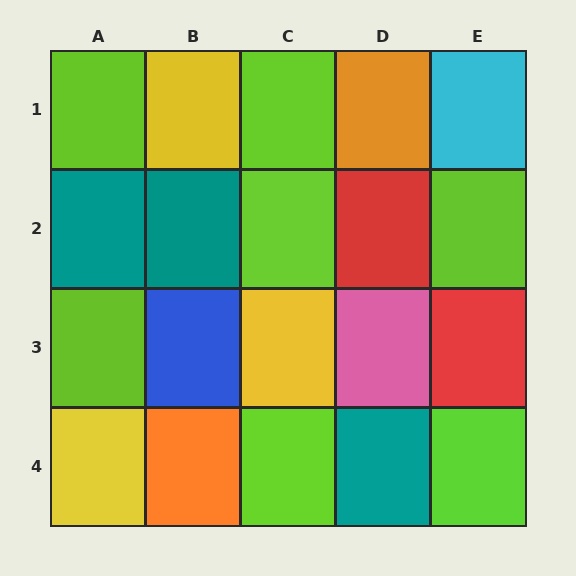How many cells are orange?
2 cells are orange.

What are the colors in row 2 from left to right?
Teal, teal, lime, red, lime.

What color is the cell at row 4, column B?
Orange.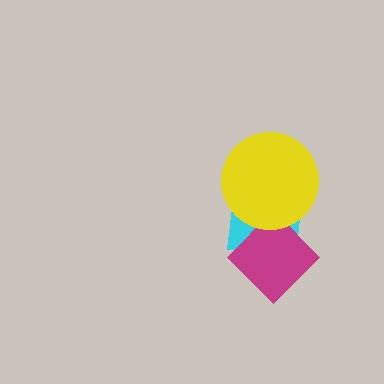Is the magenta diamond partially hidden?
Yes, it is partially covered by another shape.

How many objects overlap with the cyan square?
2 objects overlap with the cyan square.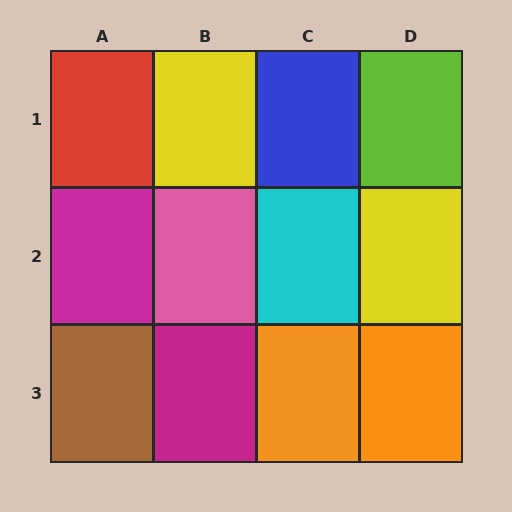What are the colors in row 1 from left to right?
Red, yellow, blue, lime.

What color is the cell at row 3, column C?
Orange.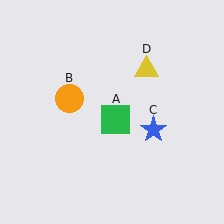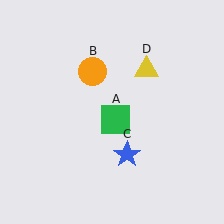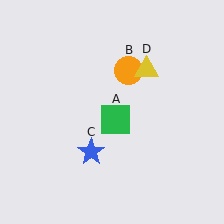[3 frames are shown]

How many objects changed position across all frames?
2 objects changed position: orange circle (object B), blue star (object C).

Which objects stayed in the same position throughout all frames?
Green square (object A) and yellow triangle (object D) remained stationary.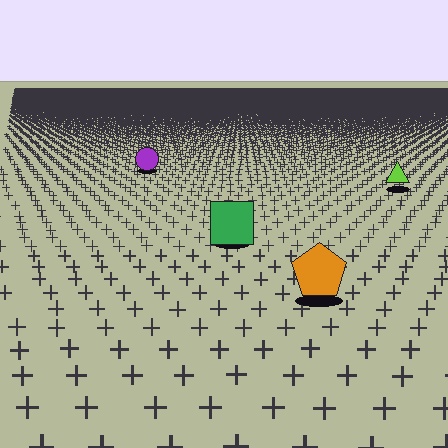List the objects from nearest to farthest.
From nearest to farthest: the orange pentagon, the green square, the lime triangle, the purple circle.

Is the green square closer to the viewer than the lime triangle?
Yes. The green square is closer — you can tell from the texture gradient: the ground texture is coarser near it.